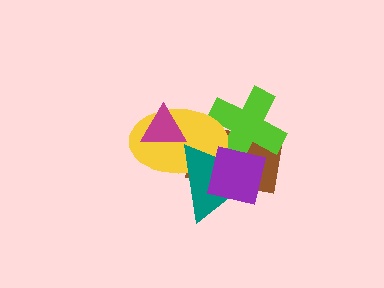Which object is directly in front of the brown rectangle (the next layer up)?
The lime cross is directly in front of the brown rectangle.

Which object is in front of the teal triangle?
The purple square is in front of the teal triangle.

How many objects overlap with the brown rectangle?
4 objects overlap with the brown rectangle.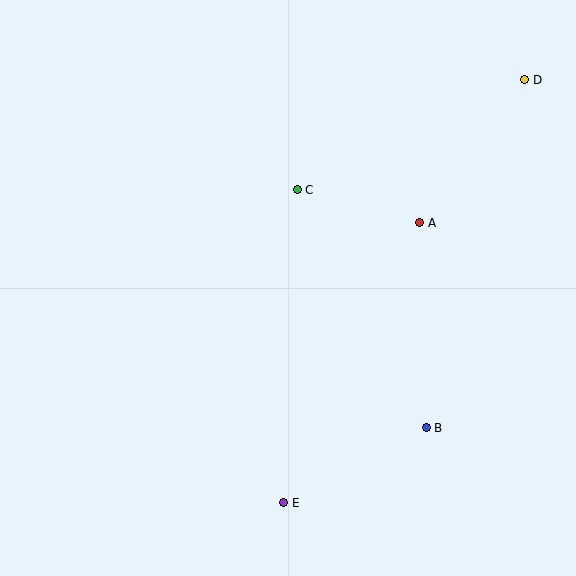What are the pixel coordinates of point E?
Point E is at (284, 503).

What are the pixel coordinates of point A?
Point A is at (420, 223).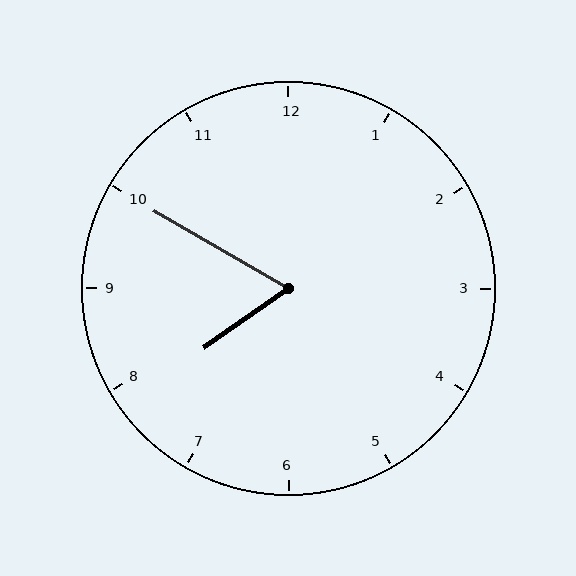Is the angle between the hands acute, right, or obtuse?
It is acute.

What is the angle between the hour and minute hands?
Approximately 65 degrees.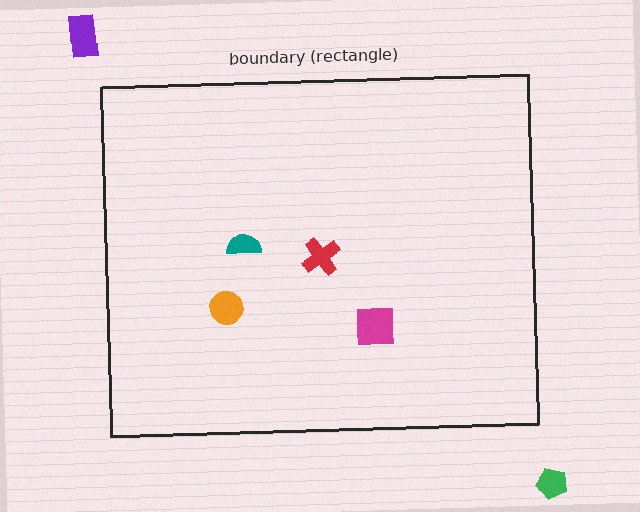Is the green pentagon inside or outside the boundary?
Outside.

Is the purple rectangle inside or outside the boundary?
Outside.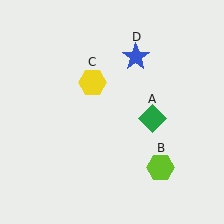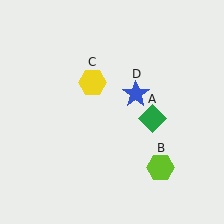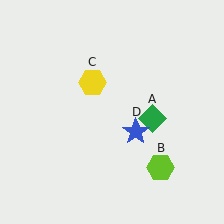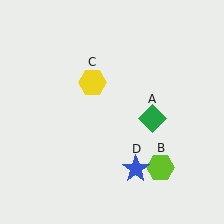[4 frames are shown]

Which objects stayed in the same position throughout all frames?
Green diamond (object A) and lime hexagon (object B) and yellow hexagon (object C) remained stationary.